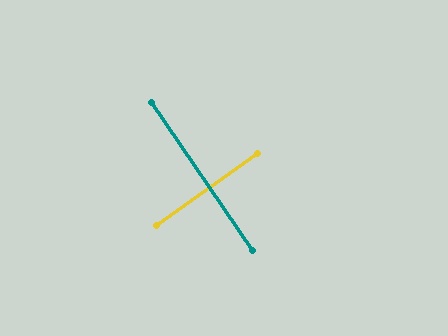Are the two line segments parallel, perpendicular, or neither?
Perpendicular — they meet at approximately 89°.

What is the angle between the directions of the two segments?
Approximately 89 degrees.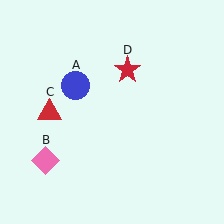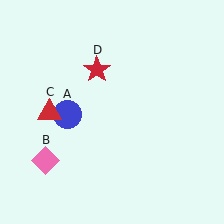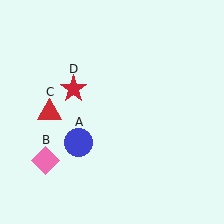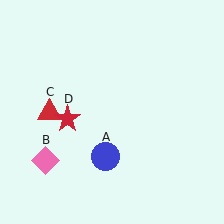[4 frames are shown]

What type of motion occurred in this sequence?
The blue circle (object A), red star (object D) rotated counterclockwise around the center of the scene.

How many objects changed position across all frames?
2 objects changed position: blue circle (object A), red star (object D).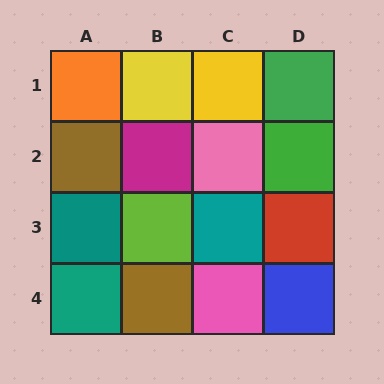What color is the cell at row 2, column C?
Pink.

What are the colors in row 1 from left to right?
Orange, yellow, yellow, green.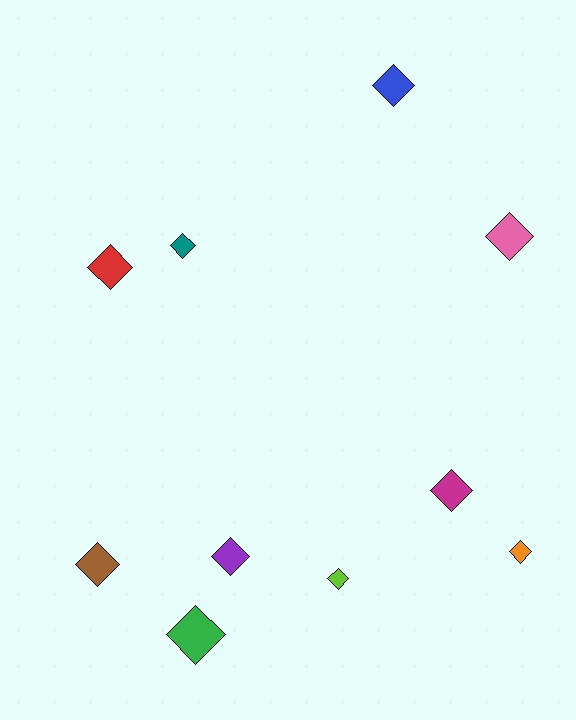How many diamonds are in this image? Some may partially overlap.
There are 10 diamonds.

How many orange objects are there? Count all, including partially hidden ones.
There is 1 orange object.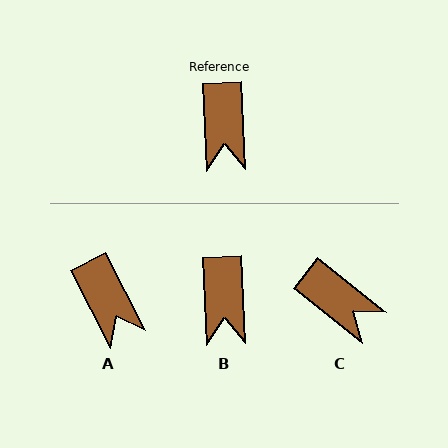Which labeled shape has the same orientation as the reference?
B.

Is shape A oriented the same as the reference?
No, it is off by about 25 degrees.